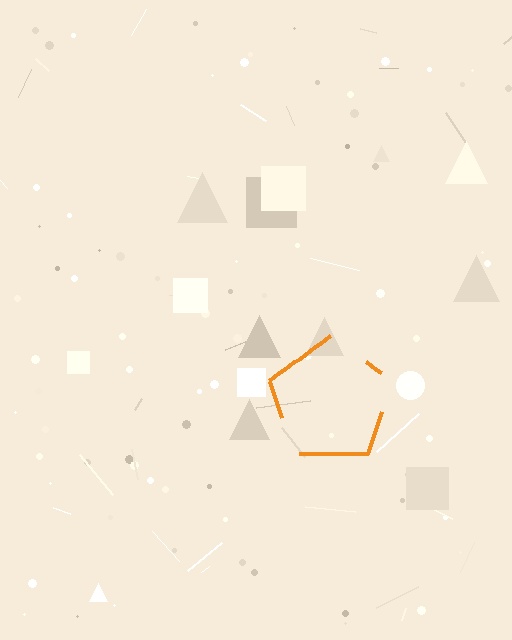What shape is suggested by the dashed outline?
The dashed outline suggests a pentagon.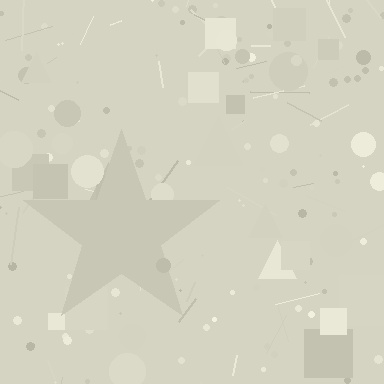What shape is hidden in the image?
A star is hidden in the image.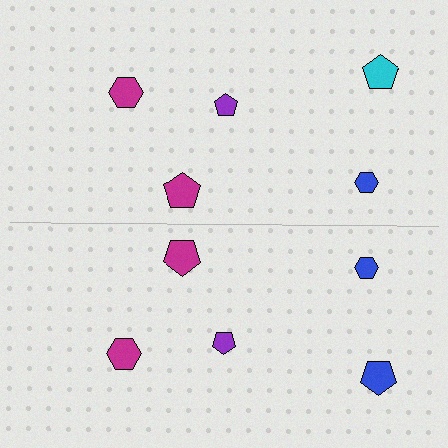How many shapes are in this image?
There are 10 shapes in this image.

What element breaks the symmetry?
The blue pentagon on the bottom side breaks the symmetry — its mirror counterpart is cyan.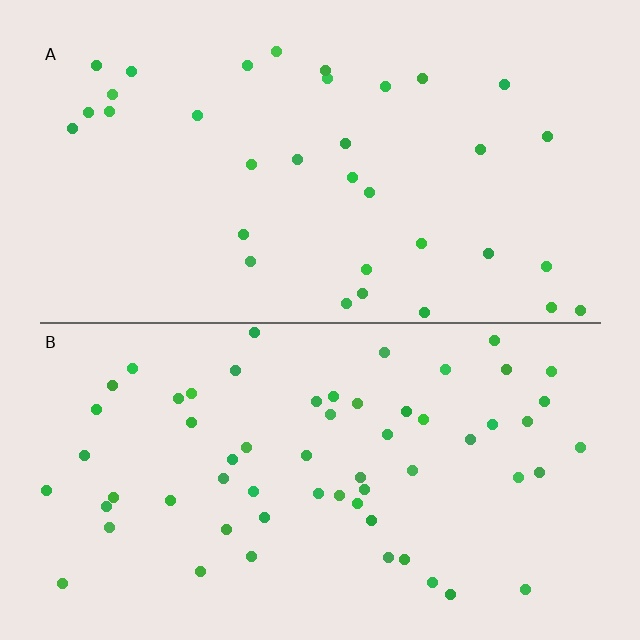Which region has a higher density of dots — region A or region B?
B (the bottom).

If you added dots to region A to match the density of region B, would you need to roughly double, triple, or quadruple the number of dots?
Approximately double.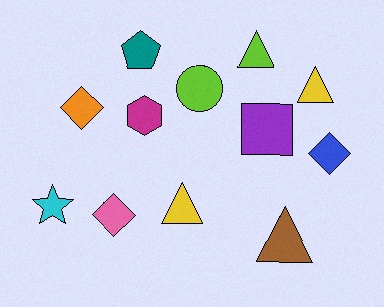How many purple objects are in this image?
There is 1 purple object.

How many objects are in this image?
There are 12 objects.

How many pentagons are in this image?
There is 1 pentagon.